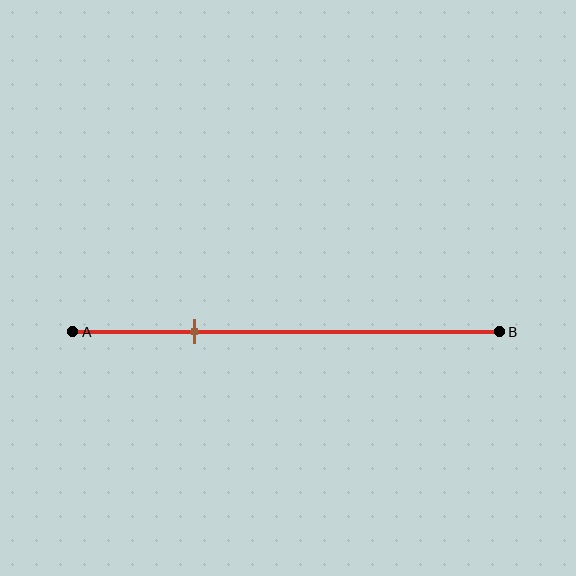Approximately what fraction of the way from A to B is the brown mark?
The brown mark is approximately 30% of the way from A to B.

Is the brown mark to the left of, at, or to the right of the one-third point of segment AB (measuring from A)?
The brown mark is to the left of the one-third point of segment AB.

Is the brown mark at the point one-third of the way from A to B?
No, the mark is at about 30% from A, not at the 33% one-third point.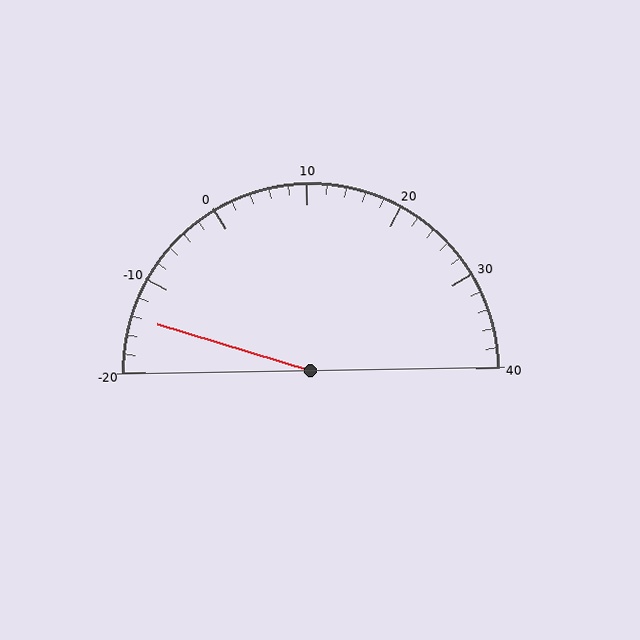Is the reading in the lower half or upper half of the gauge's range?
The reading is in the lower half of the range (-20 to 40).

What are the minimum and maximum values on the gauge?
The gauge ranges from -20 to 40.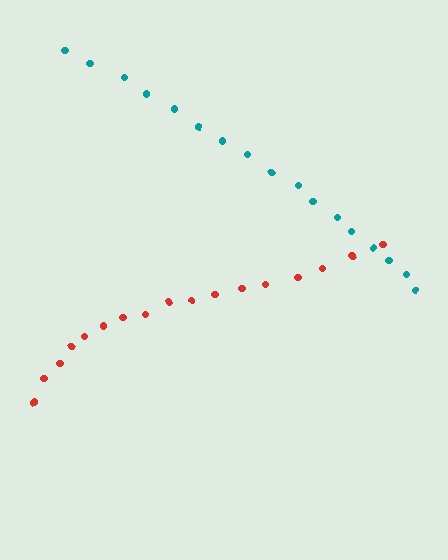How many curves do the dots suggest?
There are 2 distinct paths.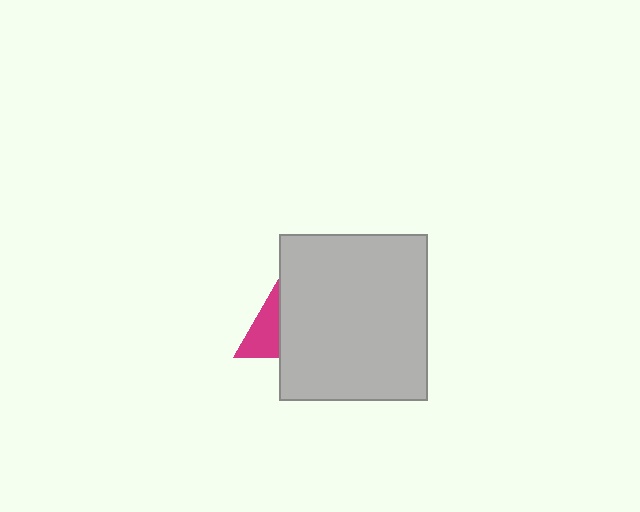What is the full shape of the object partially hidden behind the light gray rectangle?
The partially hidden object is a magenta triangle.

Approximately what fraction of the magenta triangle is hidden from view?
Roughly 63% of the magenta triangle is hidden behind the light gray rectangle.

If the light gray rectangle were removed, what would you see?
You would see the complete magenta triangle.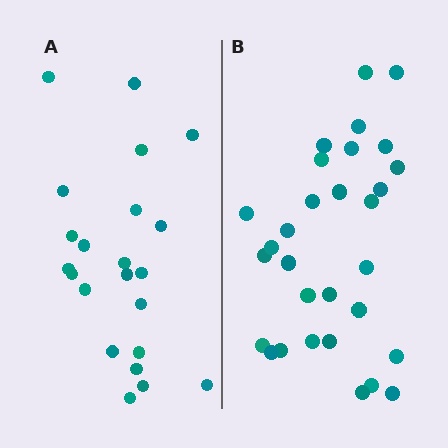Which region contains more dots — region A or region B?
Region B (the right region) has more dots.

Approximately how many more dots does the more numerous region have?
Region B has roughly 8 or so more dots than region A.